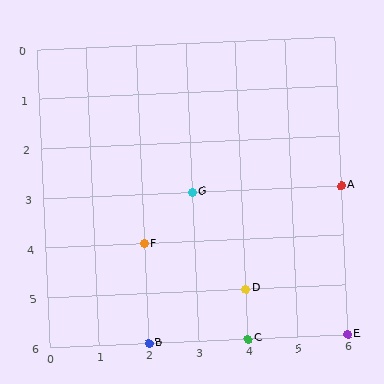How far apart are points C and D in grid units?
Points C and D are 1 row apart.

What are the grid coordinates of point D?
Point D is at grid coordinates (4, 5).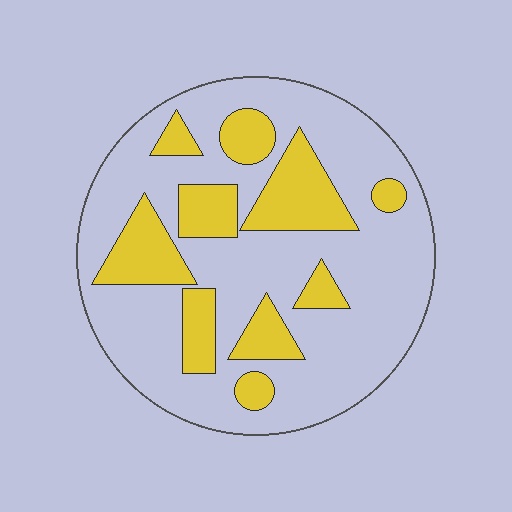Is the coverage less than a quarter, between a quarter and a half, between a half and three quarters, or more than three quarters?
Between a quarter and a half.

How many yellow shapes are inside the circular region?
10.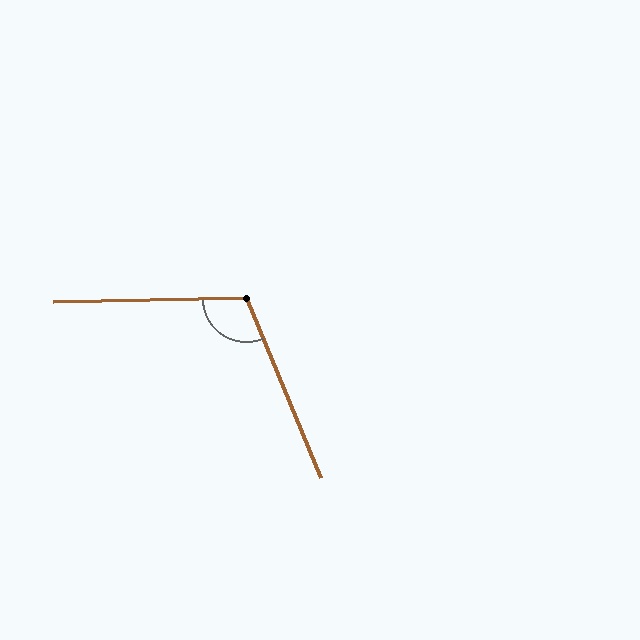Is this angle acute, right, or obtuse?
It is obtuse.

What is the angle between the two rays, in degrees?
Approximately 111 degrees.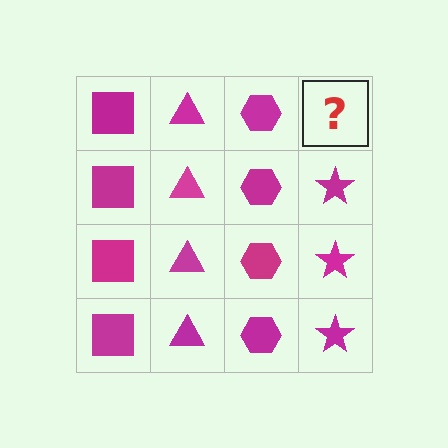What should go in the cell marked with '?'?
The missing cell should contain a magenta star.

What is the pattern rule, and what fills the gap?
The rule is that each column has a consistent shape. The gap should be filled with a magenta star.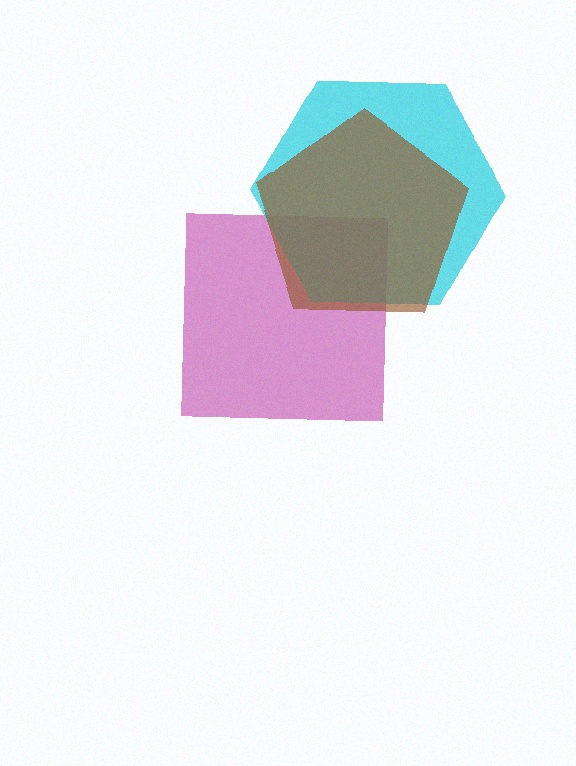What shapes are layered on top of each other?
The layered shapes are: a magenta square, a cyan hexagon, a brown pentagon.